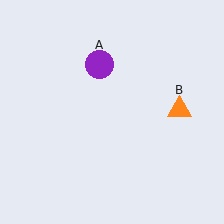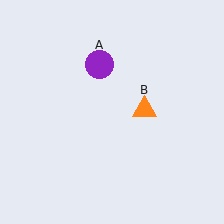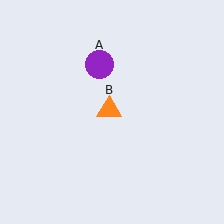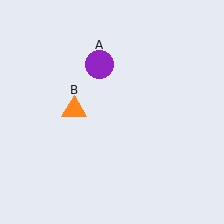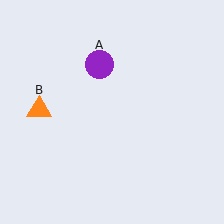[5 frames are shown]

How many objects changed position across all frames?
1 object changed position: orange triangle (object B).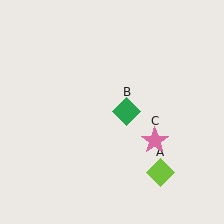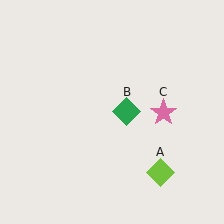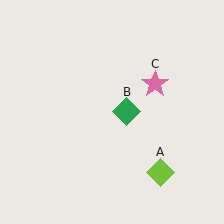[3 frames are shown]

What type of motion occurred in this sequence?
The pink star (object C) rotated counterclockwise around the center of the scene.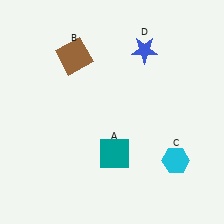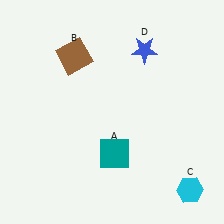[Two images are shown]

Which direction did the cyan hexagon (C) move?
The cyan hexagon (C) moved down.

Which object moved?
The cyan hexagon (C) moved down.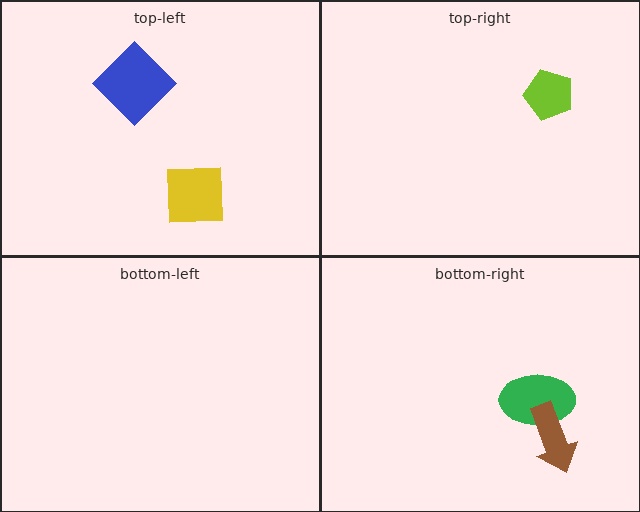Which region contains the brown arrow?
The bottom-right region.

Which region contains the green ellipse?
The bottom-right region.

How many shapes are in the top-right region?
1.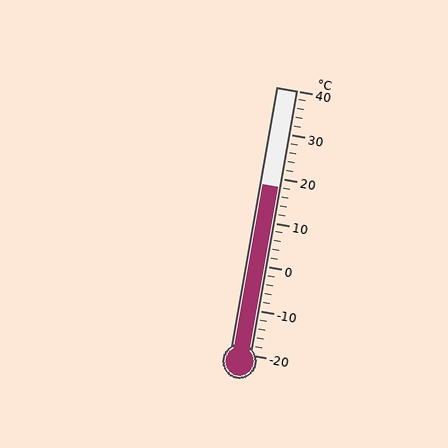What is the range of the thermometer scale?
The thermometer scale ranges from -20°C to 40°C.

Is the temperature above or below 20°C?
The temperature is below 20°C.